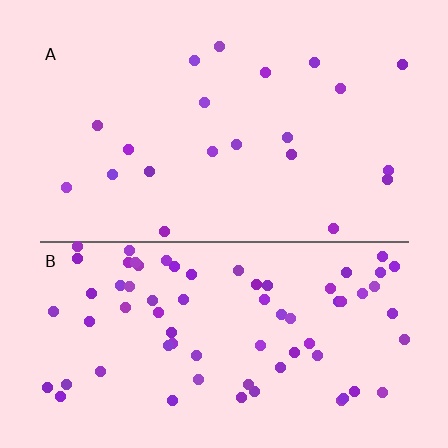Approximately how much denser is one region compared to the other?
Approximately 3.5× — region B over region A.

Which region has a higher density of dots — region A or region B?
B (the bottom).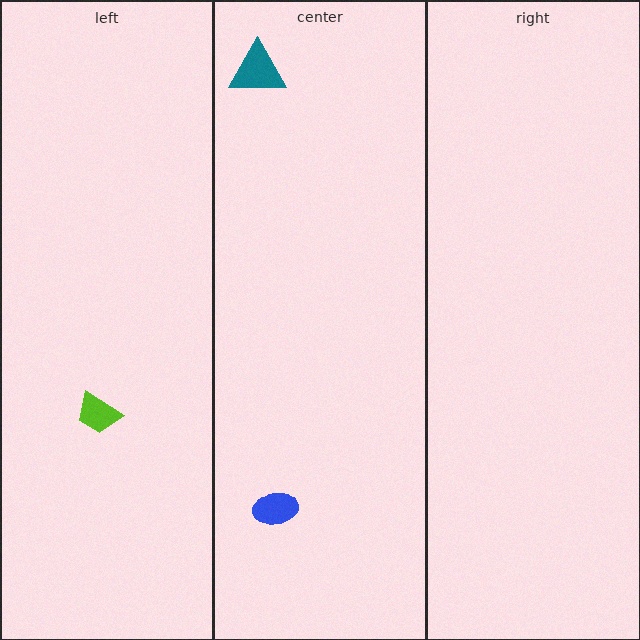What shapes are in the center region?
The blue ellipse, the teal triangle.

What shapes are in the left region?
The lime trapezoid.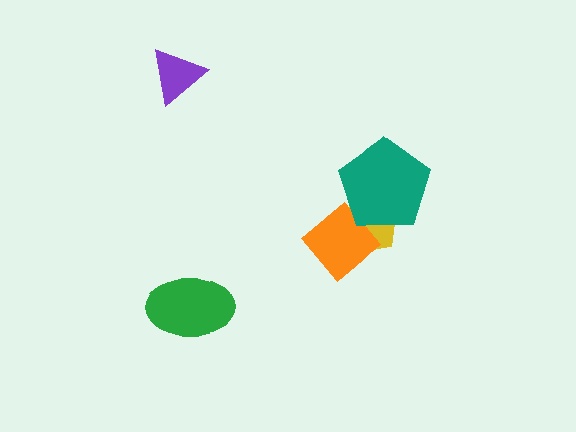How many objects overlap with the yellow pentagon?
2 objects overlap with the yellow pentagon.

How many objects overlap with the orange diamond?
1 object overlaps with the orange diamond.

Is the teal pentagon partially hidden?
No, no other shape covers it.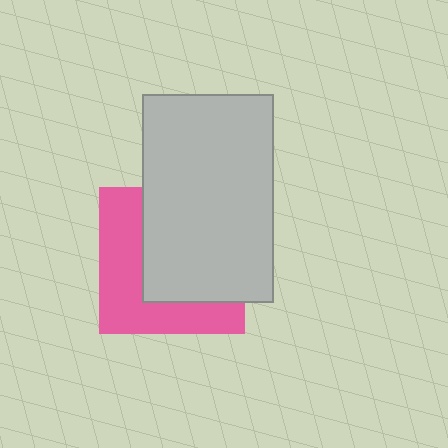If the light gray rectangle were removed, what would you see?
You would see the complete pink square.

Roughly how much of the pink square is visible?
A small part of it is visible (roughly 43%).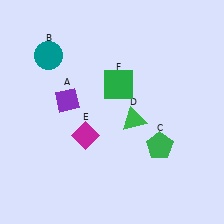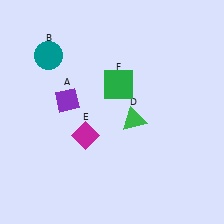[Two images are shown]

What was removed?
The green pentagon (C) was removed in Image 2.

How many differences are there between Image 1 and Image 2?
There is 1 difference between the two images.